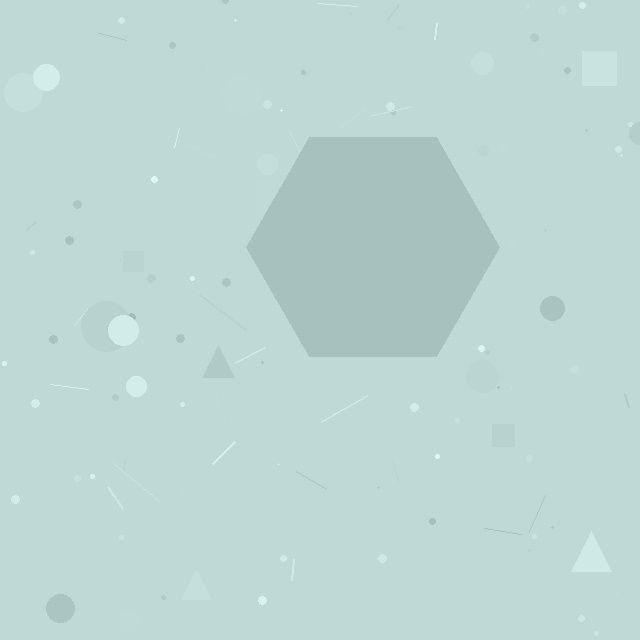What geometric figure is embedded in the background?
A hexagon is embedded in the background.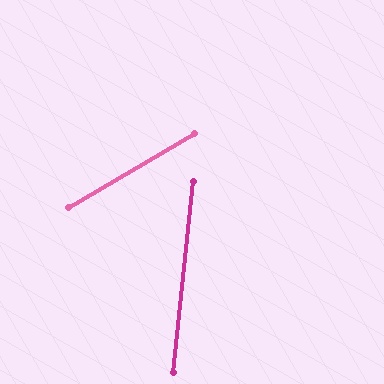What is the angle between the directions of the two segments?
Approximately 54 degrees.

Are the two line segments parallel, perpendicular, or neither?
Neither parallel nor perpendicular — they differ by about 54°.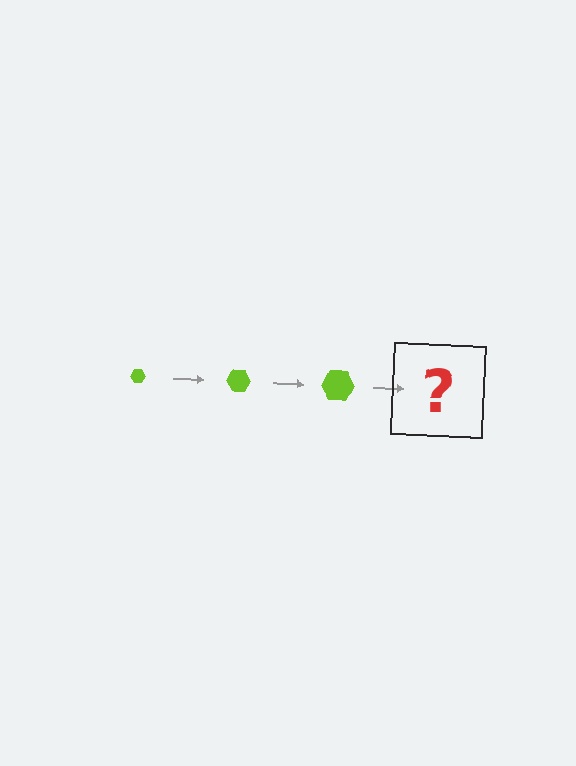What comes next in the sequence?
The next element should be a lime hexagon, larger than the previous one.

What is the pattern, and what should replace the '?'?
The pattern is that the hexagon gets progressively larger each step. The '?' should be a lime hexagon, larger than the previous one.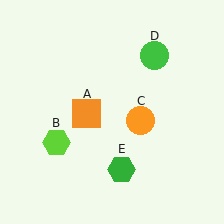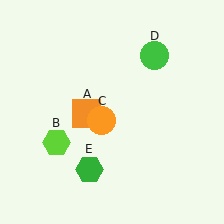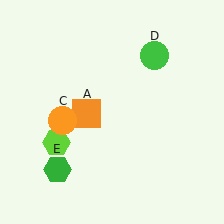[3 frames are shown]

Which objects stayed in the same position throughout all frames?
Orange square (object A) and lime hexagon (object B) and green circle (object D) remained stationary.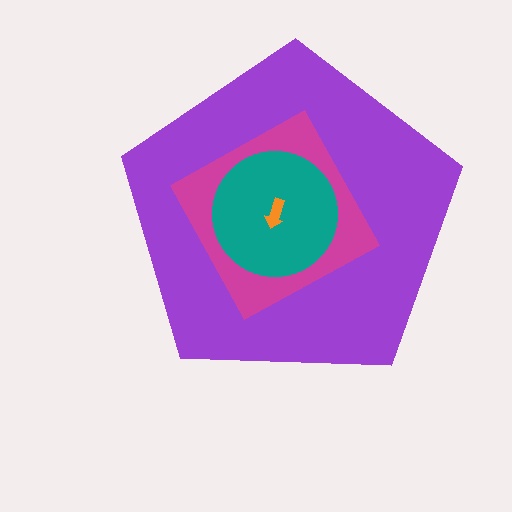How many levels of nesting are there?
4.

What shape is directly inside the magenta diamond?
The teal circle.